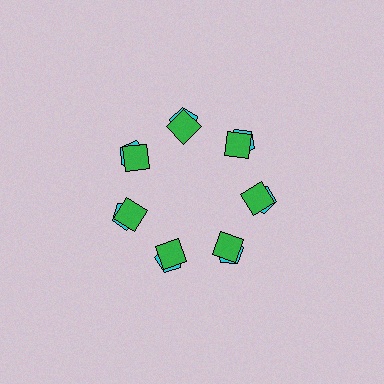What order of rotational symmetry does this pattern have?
This pattern has 7-fold rotational symmetry.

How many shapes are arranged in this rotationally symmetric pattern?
There are 14 shapes, arranged in 7 groups of 2.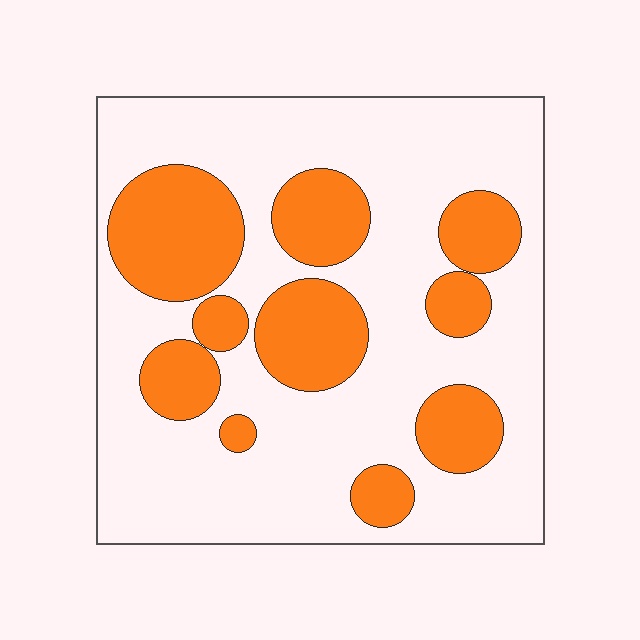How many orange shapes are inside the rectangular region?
10.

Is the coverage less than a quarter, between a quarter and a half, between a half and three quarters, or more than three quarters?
Between a quarter and a half.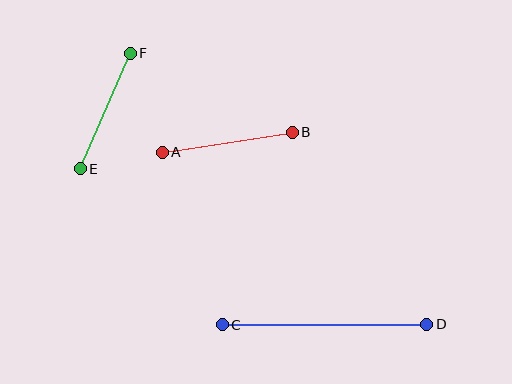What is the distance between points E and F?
The distance is approximately 126 pixels.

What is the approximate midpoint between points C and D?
The midpoint is at approximately (325, 324) pixels.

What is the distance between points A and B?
The distance is approximately 132 pixels.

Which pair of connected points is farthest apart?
Points C and D are farthest apart.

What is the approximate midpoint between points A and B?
The midpoint is at approximately (227, 142) pixels.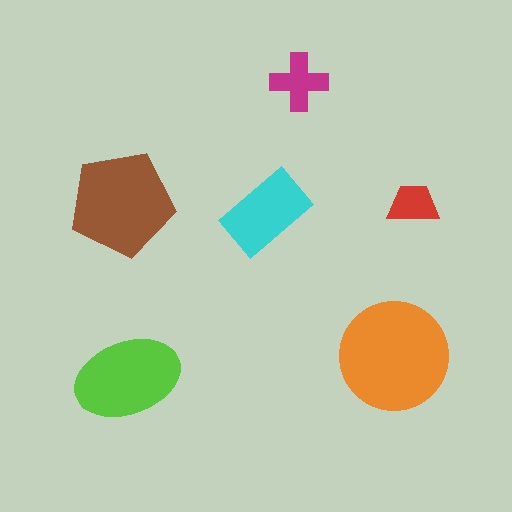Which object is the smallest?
The red trapezoid.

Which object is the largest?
The orange circle.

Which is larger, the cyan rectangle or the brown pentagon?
The brown pentagon.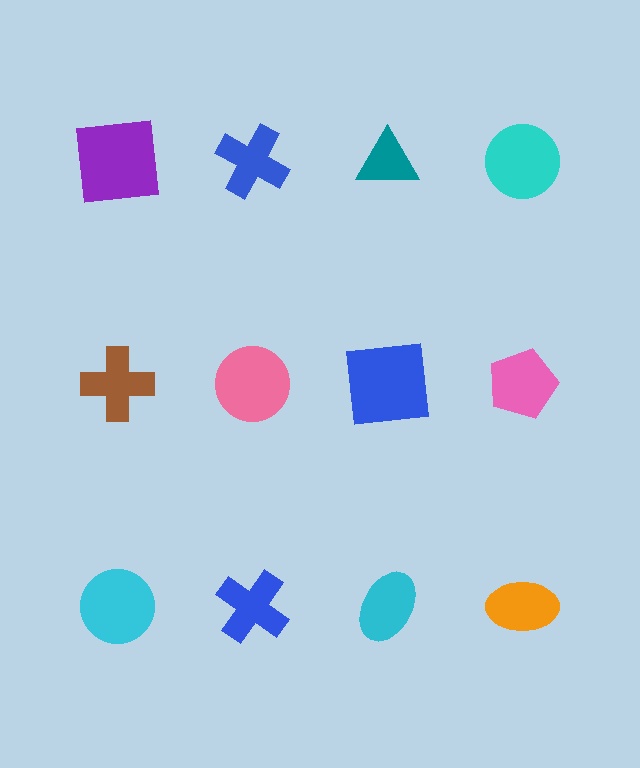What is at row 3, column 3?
A cyan ellipse.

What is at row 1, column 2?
A blue cross.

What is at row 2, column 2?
A pink circle.